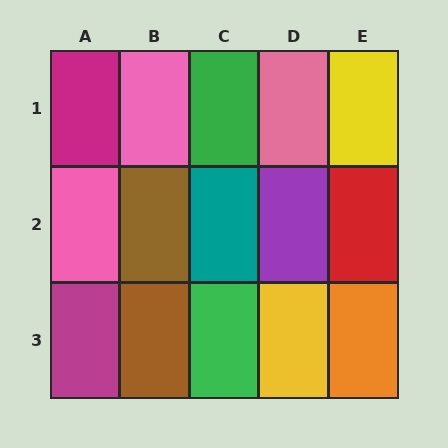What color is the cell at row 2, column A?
Pink.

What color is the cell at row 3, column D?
Yellow.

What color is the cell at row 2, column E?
Red.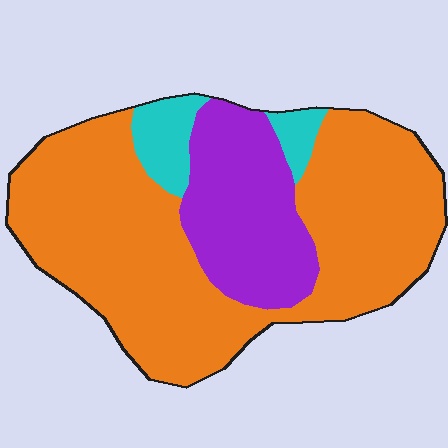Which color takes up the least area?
Cyan, at roughly 10%.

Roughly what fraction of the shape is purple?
Purple takes up about one quarter (1/4) of the shape.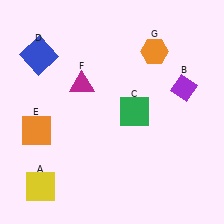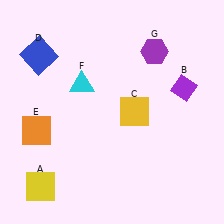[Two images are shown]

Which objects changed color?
C changed from green to yellow. F changed from magenta to cyan. G changed from orange to purple.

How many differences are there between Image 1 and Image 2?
There are 3 differences between the two images.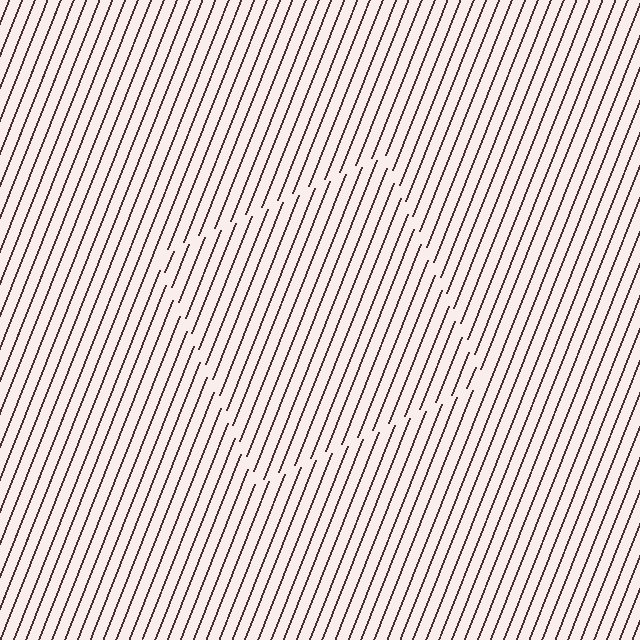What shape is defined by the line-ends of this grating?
An illusory square. The interior of the shape contains the same grating, shifted by half a period — the contour is defined by the phase discontinuity where line-ends from the inner and outer gratings abut.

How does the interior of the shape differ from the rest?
The interior of the shape contains the same grating, shifted by half a period — the contour is defined by the phase discontinuity where line-ends from the inner and outer gratings abut.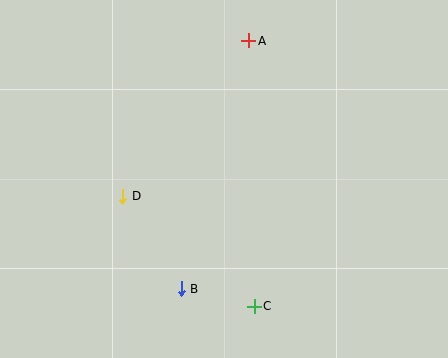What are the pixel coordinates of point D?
Point D is at (123, 196).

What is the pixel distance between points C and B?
The distance between C and B is 75 pixels.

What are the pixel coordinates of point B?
Point B is at (181, 289).